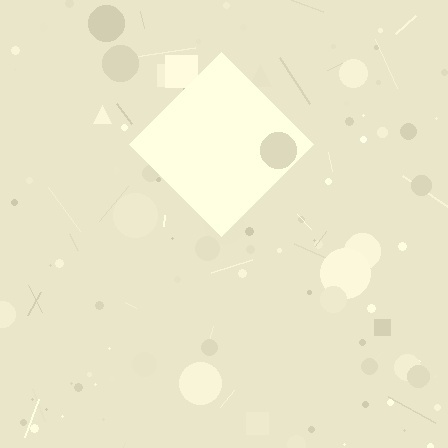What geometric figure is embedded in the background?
A diamond is embedded in the background.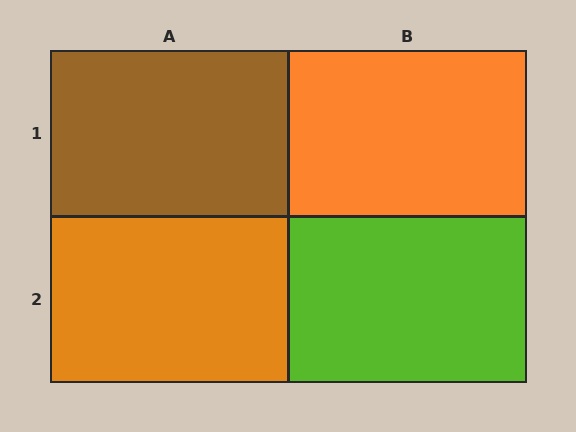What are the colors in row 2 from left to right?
Orange, lime.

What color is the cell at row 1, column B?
Orange.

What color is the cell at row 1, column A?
Brown.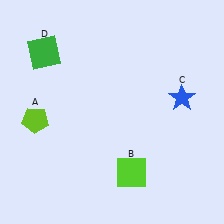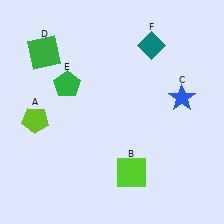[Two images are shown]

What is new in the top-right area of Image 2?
A teal diamond (F) was added in the top-right area of Image 2.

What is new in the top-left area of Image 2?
A green pentagon (E) was added in the top-left area of Image 2.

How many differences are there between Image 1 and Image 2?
There are 2 differences between the two images.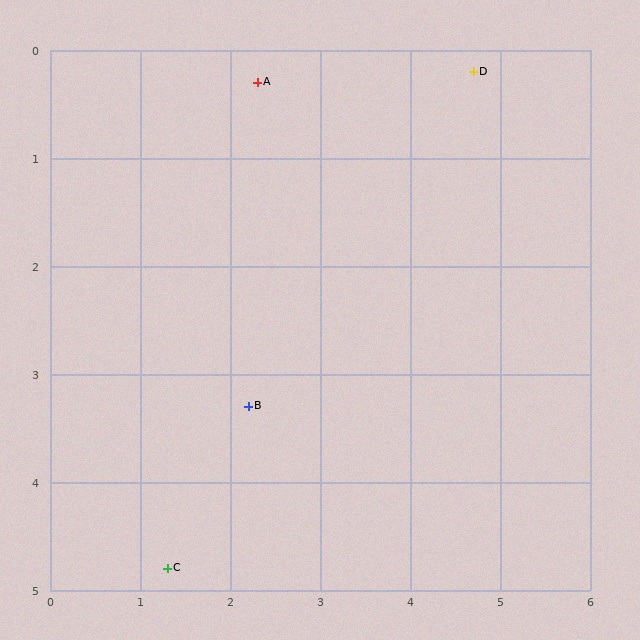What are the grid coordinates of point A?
Point A is at approximately (2.3, 0.3).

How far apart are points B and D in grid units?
Points B and D are about 4.0 grid units apart.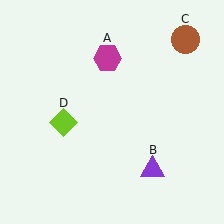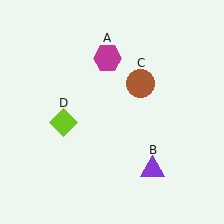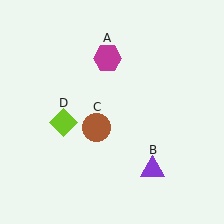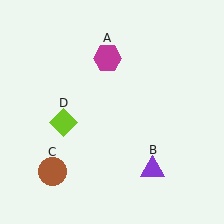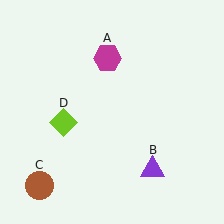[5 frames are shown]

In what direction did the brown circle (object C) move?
The brown circle (object C) moved down and to the left.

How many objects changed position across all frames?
1 object changed position: brown circle (object C).